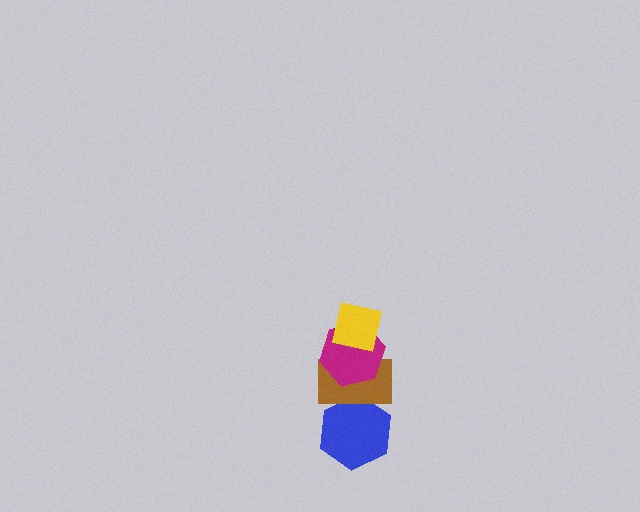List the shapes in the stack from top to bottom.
From top to bottom: the yellow square, the magenta hexagon, the brown rectangle, the blue hexagon.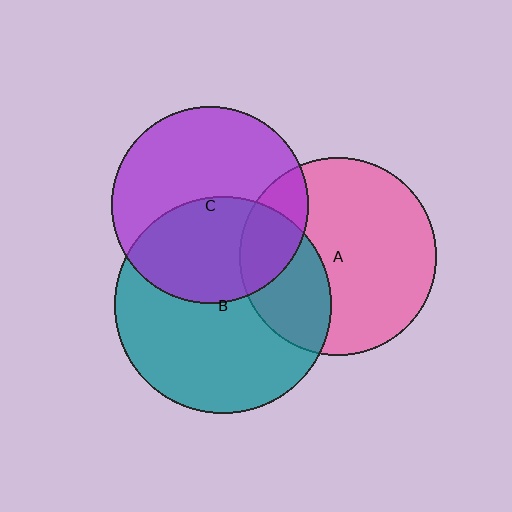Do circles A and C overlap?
Yes.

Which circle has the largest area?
Circle B (teal).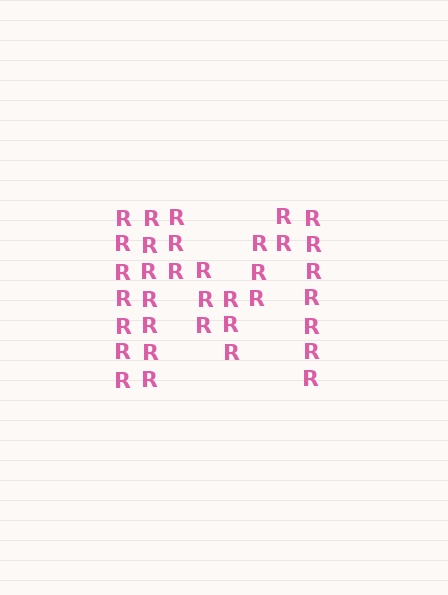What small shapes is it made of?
It is made of small letter R's.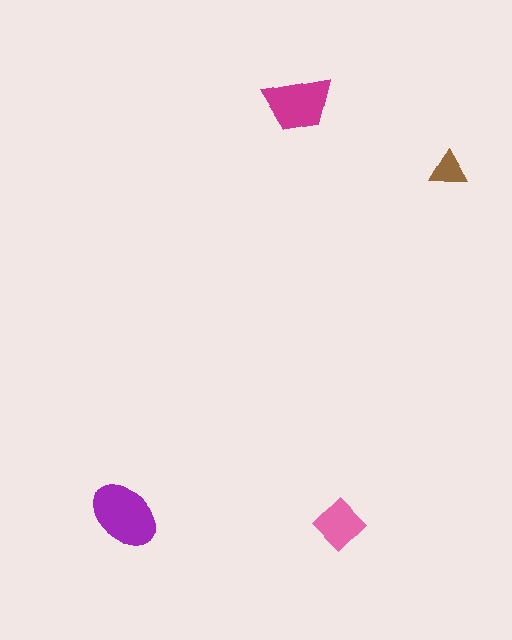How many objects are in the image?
There are 4 objects in the image.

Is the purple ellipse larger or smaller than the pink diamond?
Larger.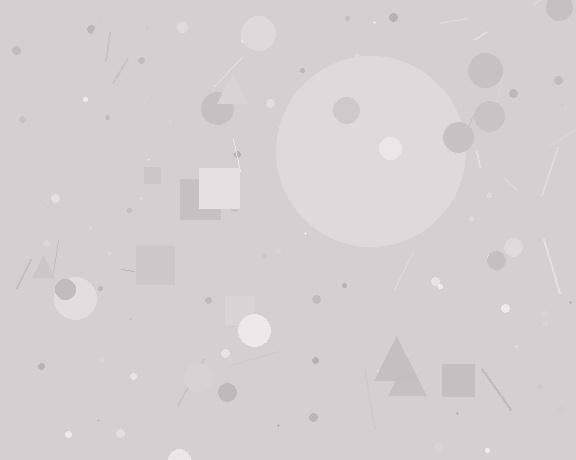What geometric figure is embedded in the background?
A circle is embedded in the background.